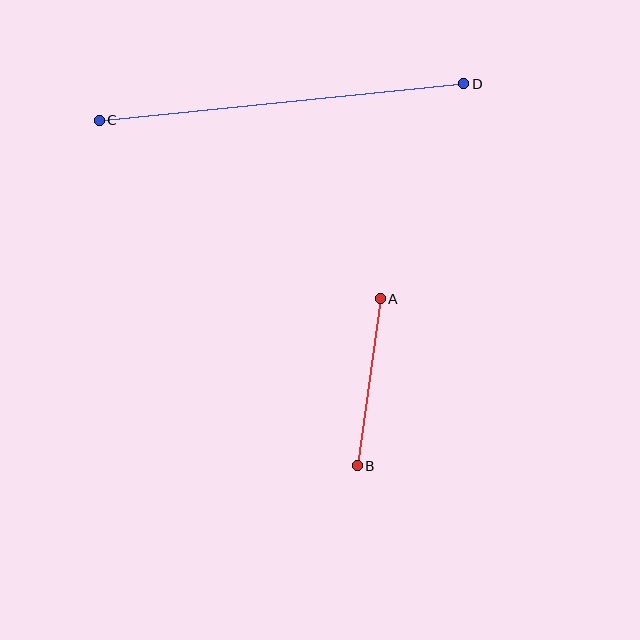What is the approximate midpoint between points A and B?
The midpoint is at approximately (369, 382) pixels.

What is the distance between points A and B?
The distance is approximately 169 pixels.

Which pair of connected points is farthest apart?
Points C and D are farthest apart.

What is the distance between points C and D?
The distance is approximately 367 pixels.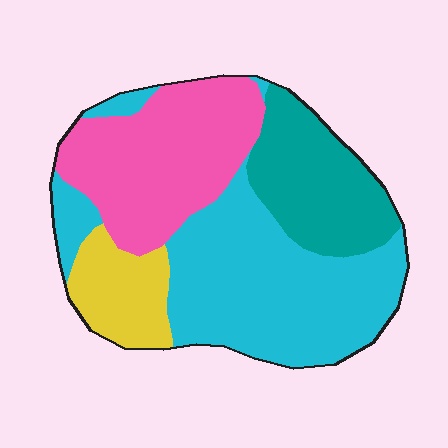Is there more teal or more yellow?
Teal.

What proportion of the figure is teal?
Teal covers about 20% of the figure.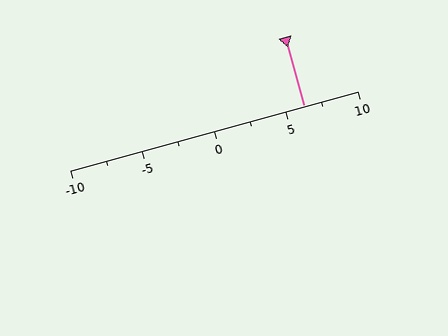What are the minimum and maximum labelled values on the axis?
The axis runs from -10 to 10.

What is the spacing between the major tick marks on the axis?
The major ticks are spaced 5 apart.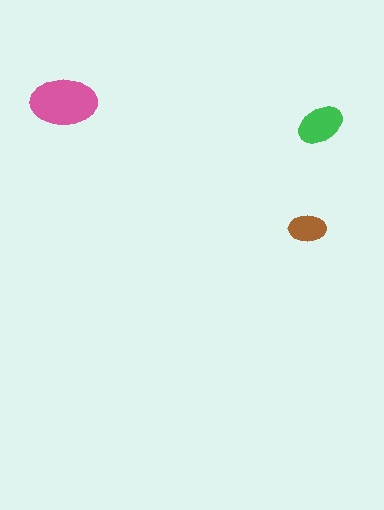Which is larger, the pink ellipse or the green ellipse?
The pink one.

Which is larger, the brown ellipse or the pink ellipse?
The pink one.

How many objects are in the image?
There are 3 objects in the image.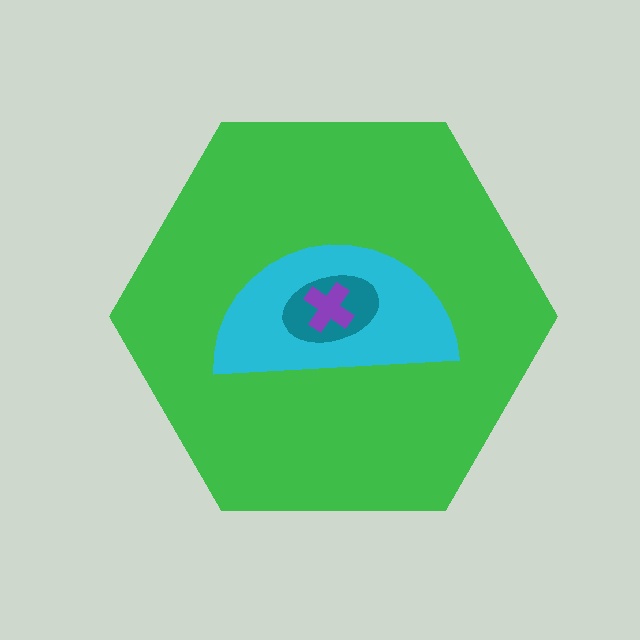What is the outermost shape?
The green hexagon.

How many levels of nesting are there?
4.